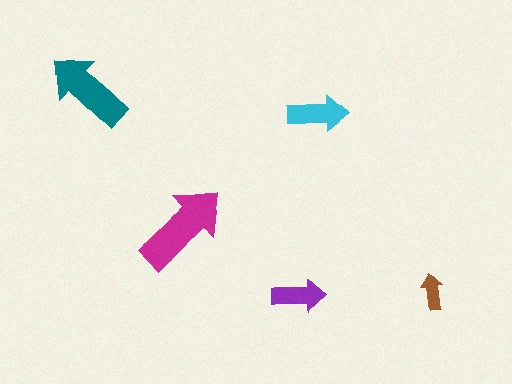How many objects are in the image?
There are 5 objects in the image.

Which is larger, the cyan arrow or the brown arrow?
The cyan one.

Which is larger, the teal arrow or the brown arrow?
The teal one.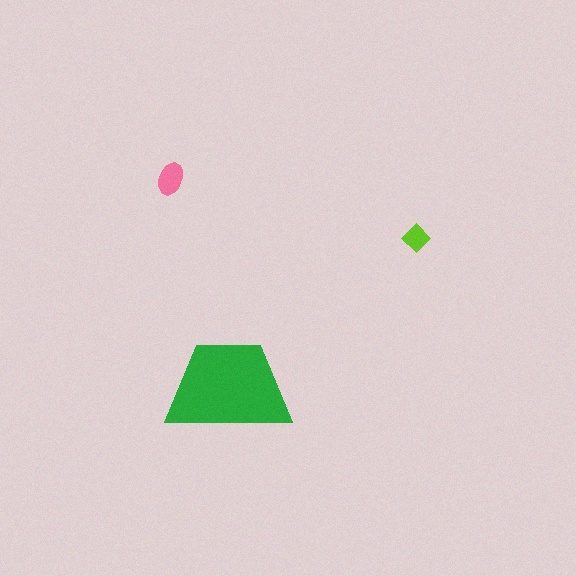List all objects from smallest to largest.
The lime diamond, the pink ellipse, the green trapezoid.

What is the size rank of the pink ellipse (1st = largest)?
2nd.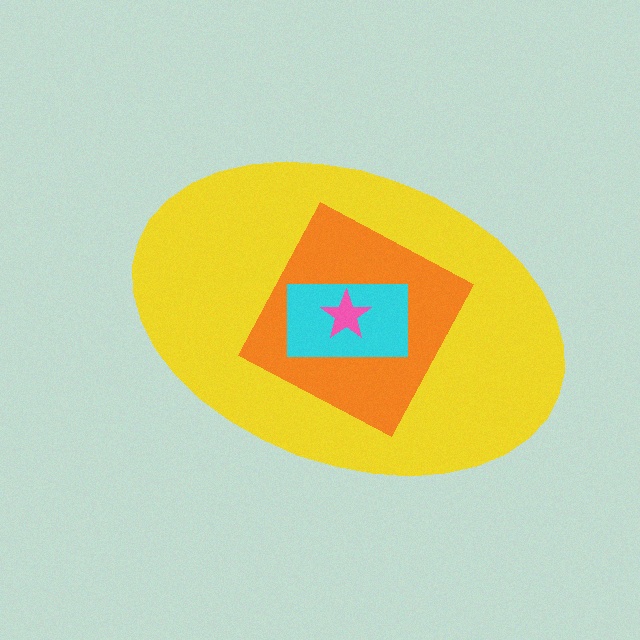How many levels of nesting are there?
4.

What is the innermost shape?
The pink star.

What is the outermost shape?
The yellow ellipse.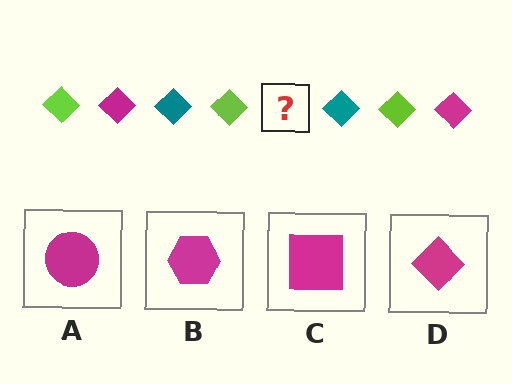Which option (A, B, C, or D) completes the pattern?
D.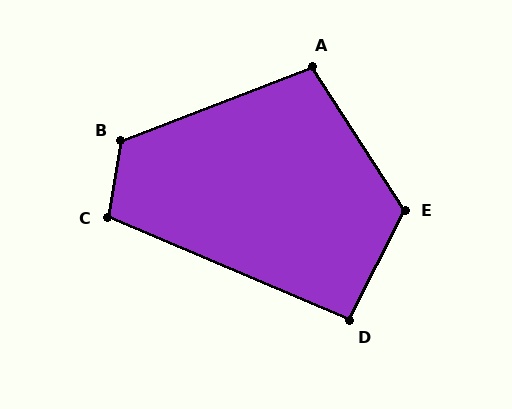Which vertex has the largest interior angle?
B, at approximately 121 degrees.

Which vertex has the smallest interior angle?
D, at approximately 94 degrees.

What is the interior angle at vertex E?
Approximately 121 degrees (obtuse).